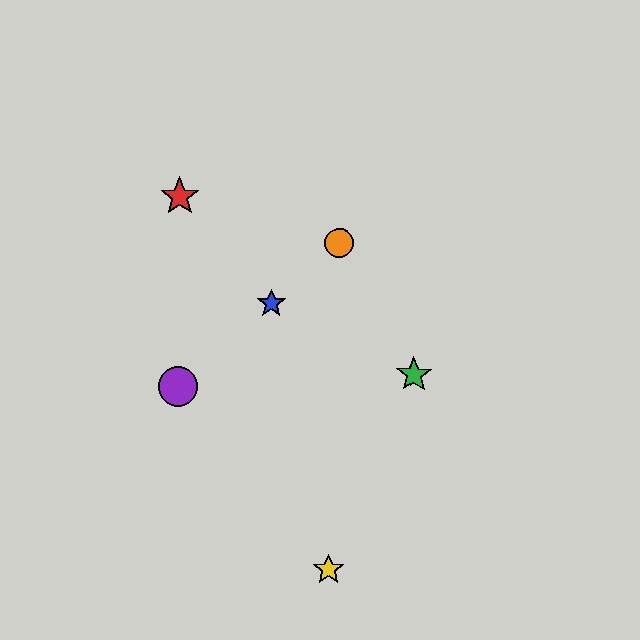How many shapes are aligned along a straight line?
3 shapes (the blue star, the purple circle, the orange circle) are aligned along a straight line.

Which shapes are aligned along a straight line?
The blue star, the purple circle, the orange circle are aligned along a straight line.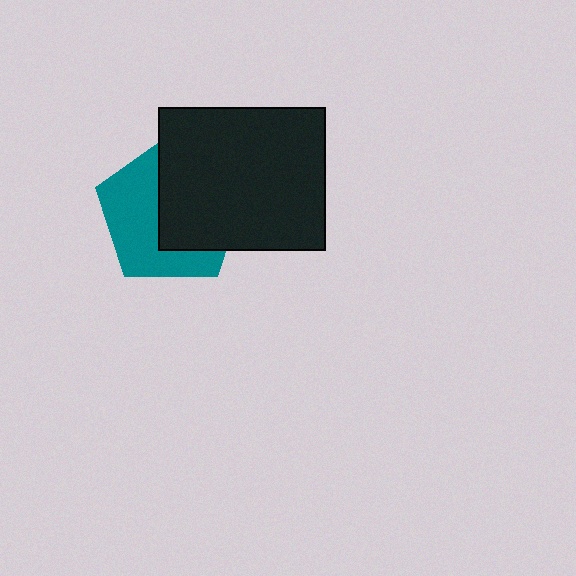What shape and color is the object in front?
The object in front is a black rectangle.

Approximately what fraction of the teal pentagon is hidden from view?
Roughly 51% of the teal pentagon is hidden behind the black rectangle.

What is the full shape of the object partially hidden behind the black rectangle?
The partially hidden object is a teal pentagon.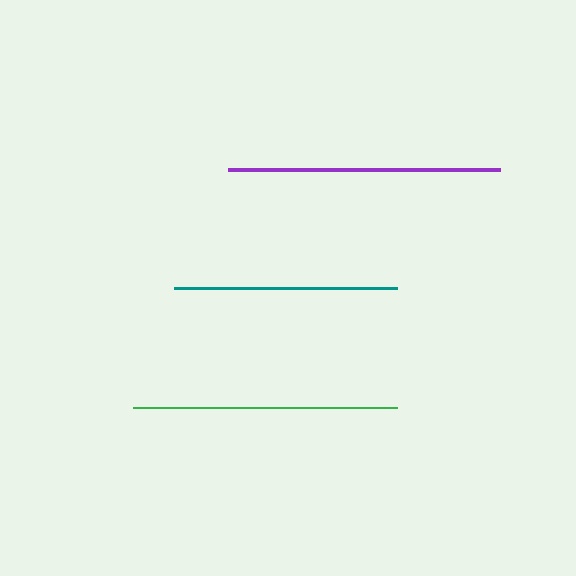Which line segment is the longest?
The purple line is the longest at approximately 273 pixels.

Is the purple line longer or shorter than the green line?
The purple line is longer than the green line.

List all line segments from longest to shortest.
From longest to shortest: purple, green, teal.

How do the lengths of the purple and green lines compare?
The purple and green lines are approximately the same length.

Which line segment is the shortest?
The teal line is the shortest at approximately 224 pixels.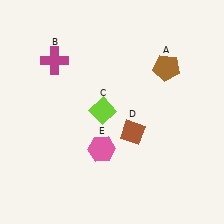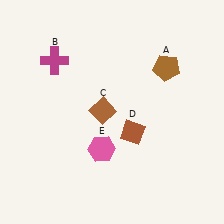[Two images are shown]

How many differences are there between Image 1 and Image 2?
There is 1 difference between the two images.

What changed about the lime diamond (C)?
In Image 1, C is lime. In Image 2, it changed to brown.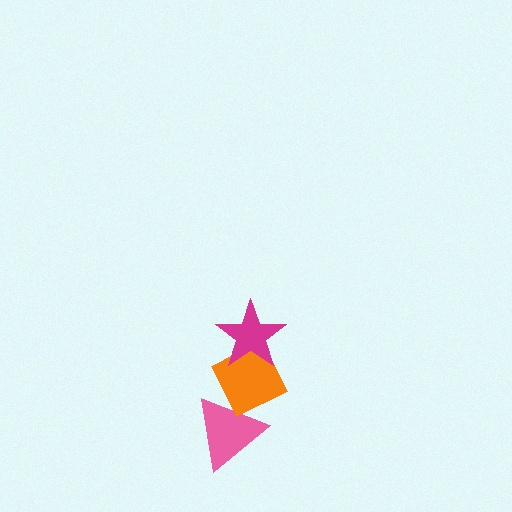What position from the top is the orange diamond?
The orange diamond is 2nd from the top.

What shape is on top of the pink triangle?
The orange diamond is on top of the pink triangle.